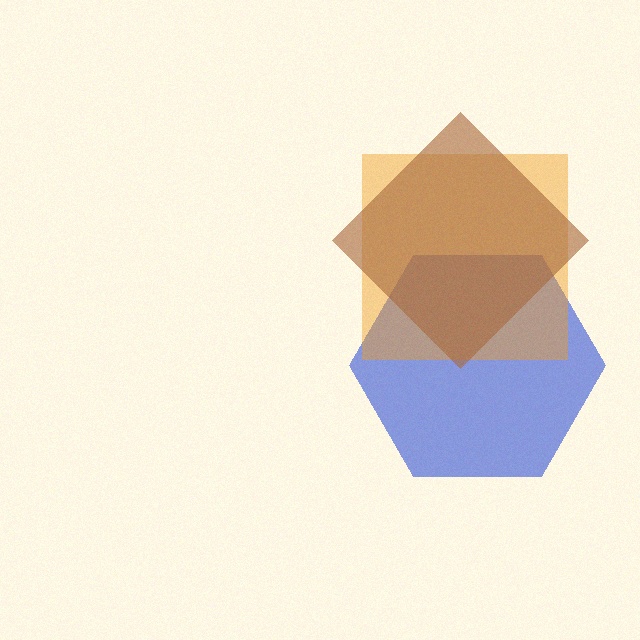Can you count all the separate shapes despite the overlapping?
Yes, there are 3 separate shapes.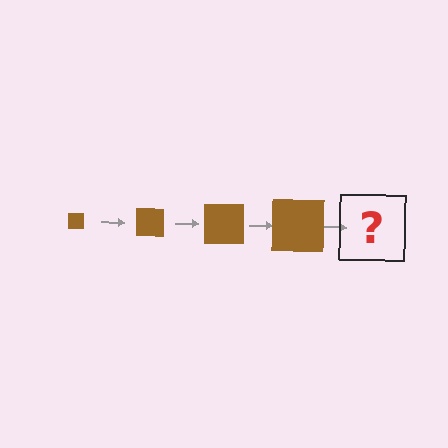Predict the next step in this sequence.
The next step is a brown square, larger than the previous one.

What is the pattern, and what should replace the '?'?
The pattern is that the square gets progressively larger each step. The '?' should be a brown square, larger than the previous one.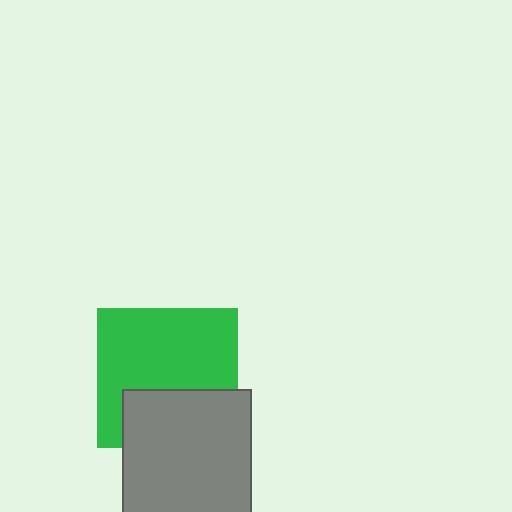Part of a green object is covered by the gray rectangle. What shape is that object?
It is a square.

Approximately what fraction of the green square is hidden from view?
Roughly 34% of the green square is hidden behind the gray rectangle.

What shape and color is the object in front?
The object in front is a gray rectangle.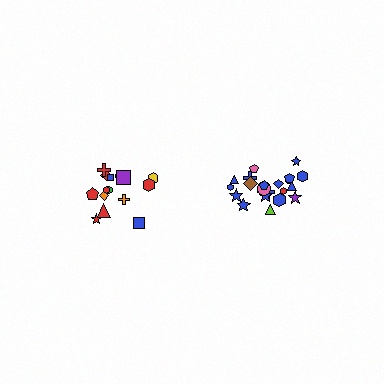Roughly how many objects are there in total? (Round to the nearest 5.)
Roughly 35 objects in total.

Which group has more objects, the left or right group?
The right group.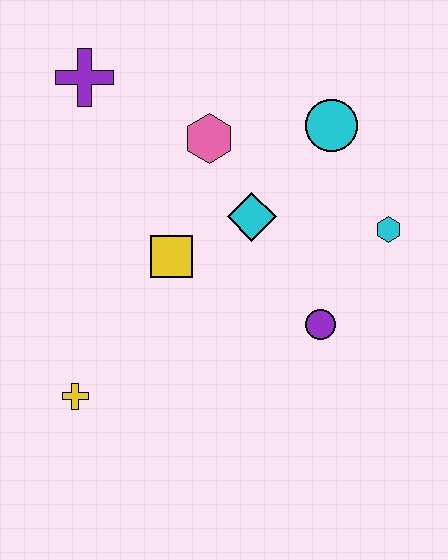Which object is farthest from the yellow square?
The cyan hexagon is farthest from the yellow square.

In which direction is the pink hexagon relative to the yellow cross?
The pink hexagon is above the yellow cross.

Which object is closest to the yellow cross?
The yellow square is closest to the yellow cross.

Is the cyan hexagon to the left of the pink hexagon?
No